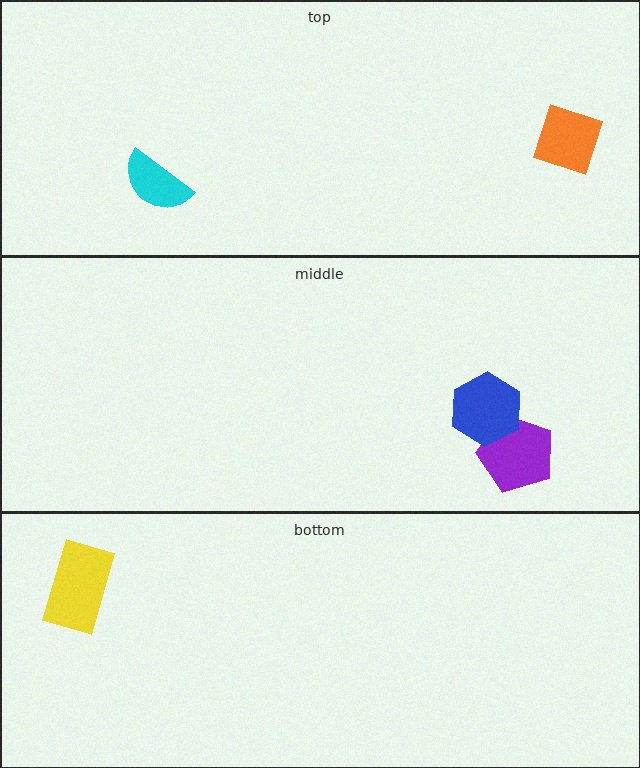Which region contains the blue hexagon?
The middle region.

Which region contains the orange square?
The top region.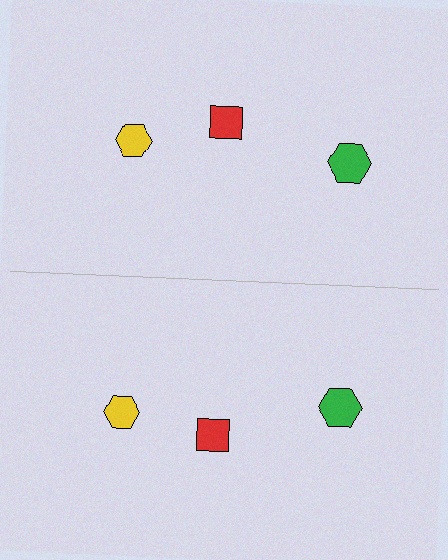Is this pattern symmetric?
Yes, this pattern has bilateral (reflection) symmetry.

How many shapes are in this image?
There are 6 shapes in this image.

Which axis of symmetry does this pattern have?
The pattern has a horizontal axis of symmetry running through the center of the image.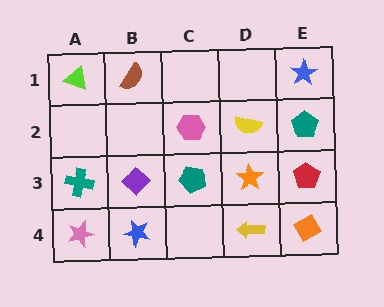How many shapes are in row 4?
4 shapes.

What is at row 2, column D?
A yellow semicircle.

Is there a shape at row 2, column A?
No, that cell is empty.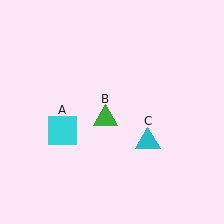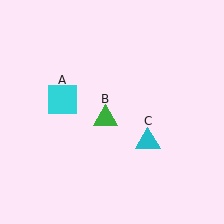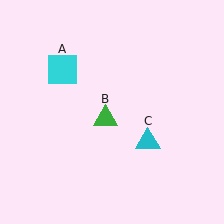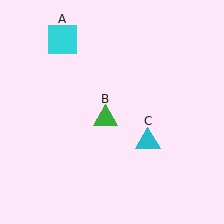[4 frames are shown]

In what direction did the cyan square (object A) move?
The cyan square (object A) moved up.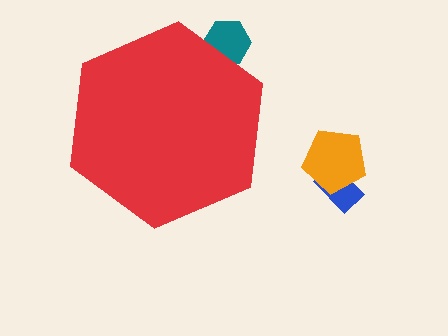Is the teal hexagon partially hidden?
Yes, the teal hexagon is partially hidden behind the red hexagon.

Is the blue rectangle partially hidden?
No, the blue rectangle is fully visible.